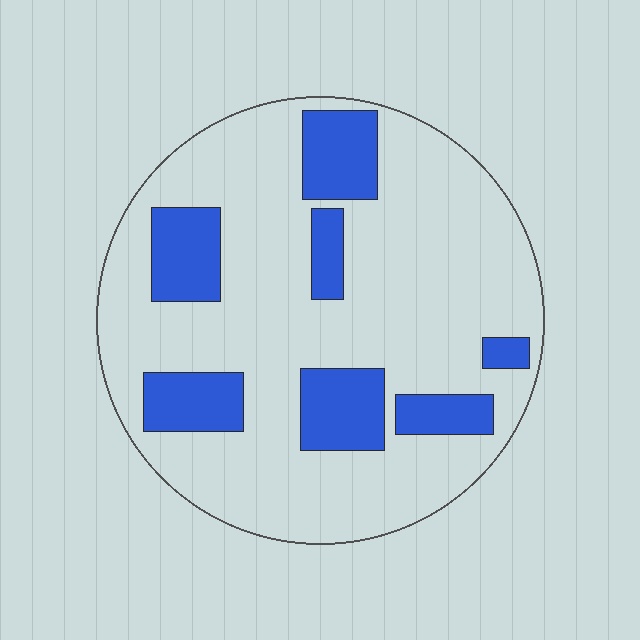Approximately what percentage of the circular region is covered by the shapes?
Approximately 20%.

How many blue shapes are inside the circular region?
7.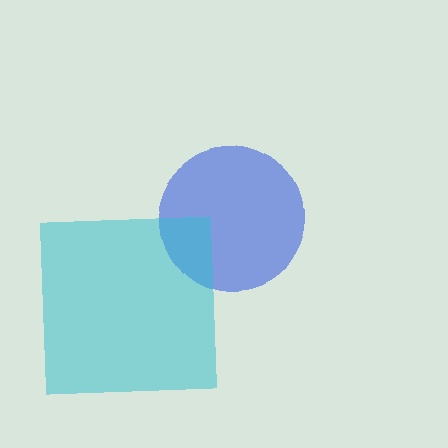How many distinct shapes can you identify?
There are 2 distinct shapes: a blue circle, a cyan square.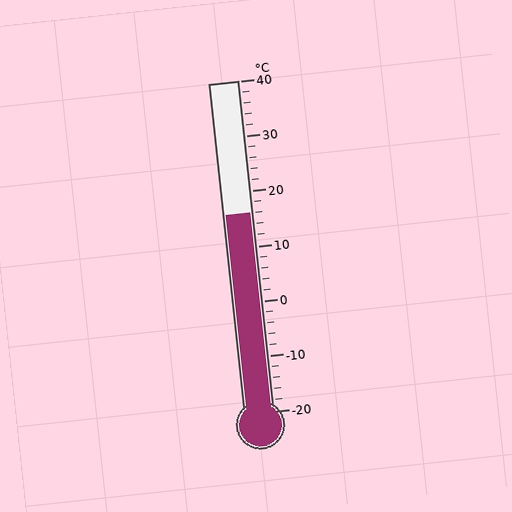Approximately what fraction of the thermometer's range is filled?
The thermometer is filled to approximately 60% of its range.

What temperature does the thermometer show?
The thermometer shows approximately 16°C.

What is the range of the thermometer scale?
The thermometer scale ranges from -20°C to 40°C.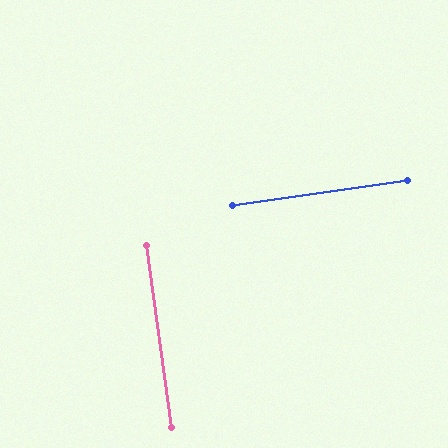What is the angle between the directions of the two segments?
Approximately 90 degrees.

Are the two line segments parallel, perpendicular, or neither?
Perpendicular — they meet at approximately 90°.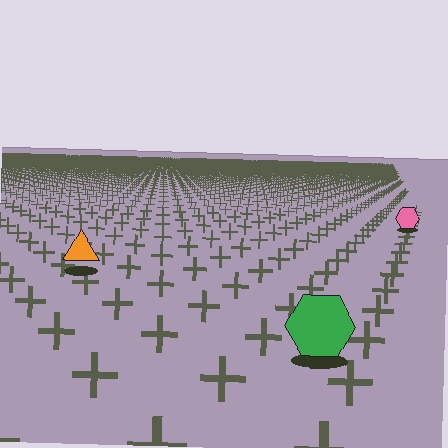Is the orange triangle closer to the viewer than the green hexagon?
No. The green hexagon is closer — you can tell from the texture gradient: the ground texture is coarser near it.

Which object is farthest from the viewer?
The pink hexagon is farthest from the viewer. It appears smaller and the ground texture around it is denser.